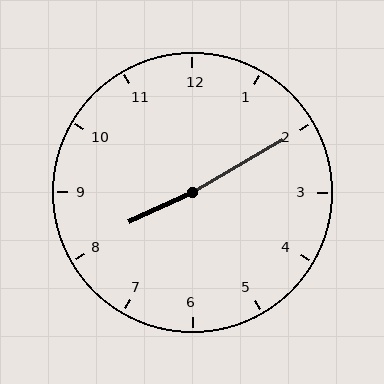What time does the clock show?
8:10.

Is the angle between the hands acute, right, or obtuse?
It is obtuse.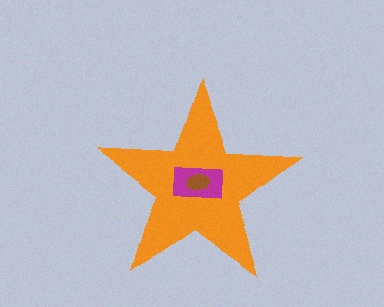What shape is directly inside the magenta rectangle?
The brown ellipse.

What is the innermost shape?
The brown ellipse.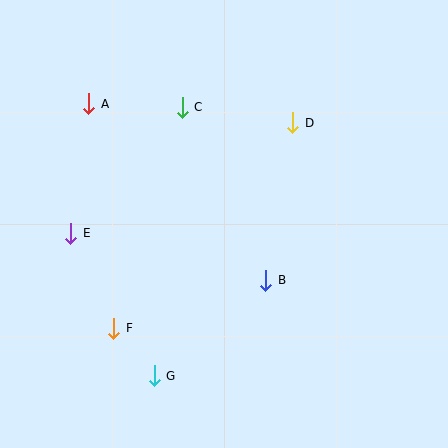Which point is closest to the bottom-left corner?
Point F is closest to the bottom-left corner.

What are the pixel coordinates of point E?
Point E is at (71, 233).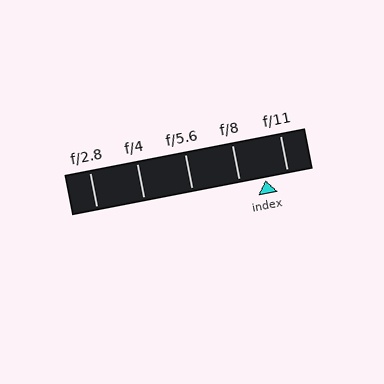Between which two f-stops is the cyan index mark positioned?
The index mark is between f/8 and f/11.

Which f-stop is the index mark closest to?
The index mark is closest to f/11.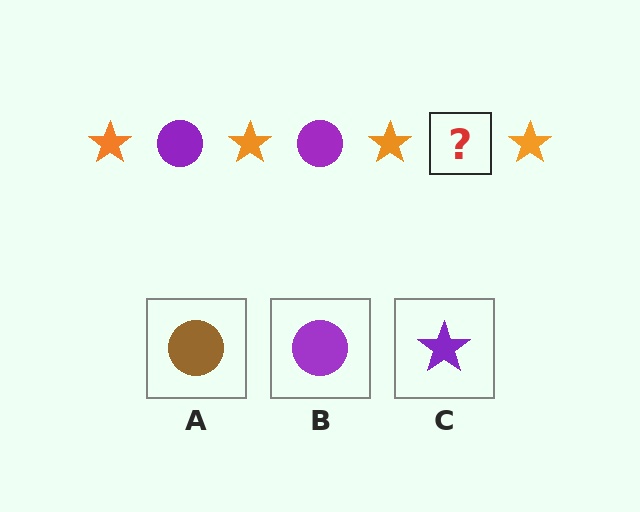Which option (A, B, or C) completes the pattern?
B.